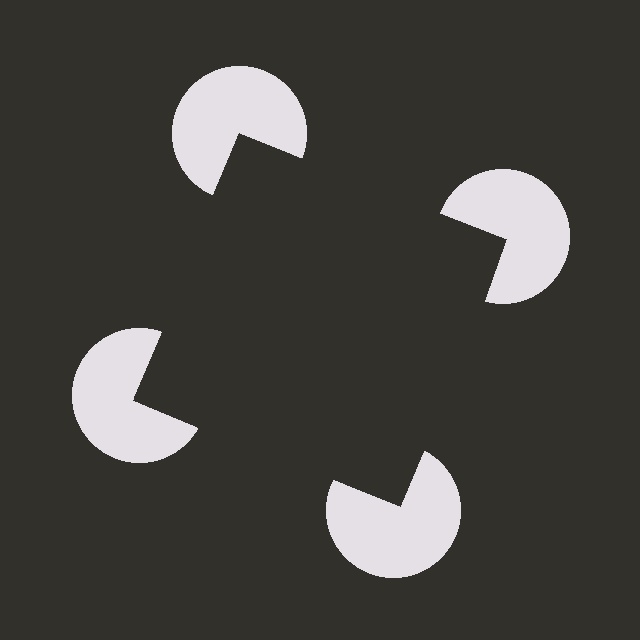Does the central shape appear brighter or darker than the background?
It typically appears slightly darker than the background, even though no actual brightness change is drawn.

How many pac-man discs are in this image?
There are 4 — one at each vertex of the illusory square.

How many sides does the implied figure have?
4 sides.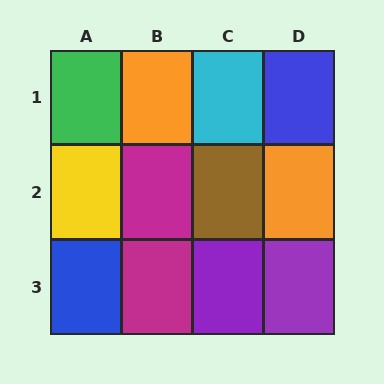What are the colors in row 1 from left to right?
Green, orange, cyan, blue.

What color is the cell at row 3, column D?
Purple.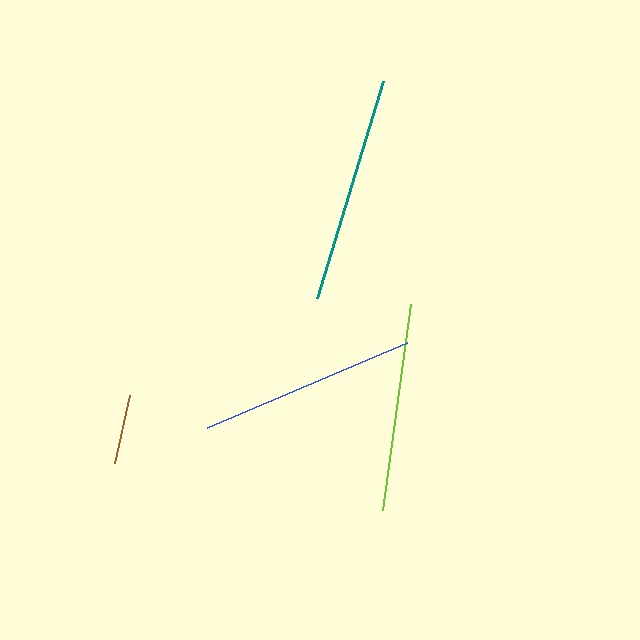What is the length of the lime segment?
The lime segment is approximately 209 pixels long.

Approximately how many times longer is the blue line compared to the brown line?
The blue line is approximately 3.1 times the length of the brown line.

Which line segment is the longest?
The teal line is the longest at approximately 227 pixels.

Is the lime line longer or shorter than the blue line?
The blue line is longer than the lime line.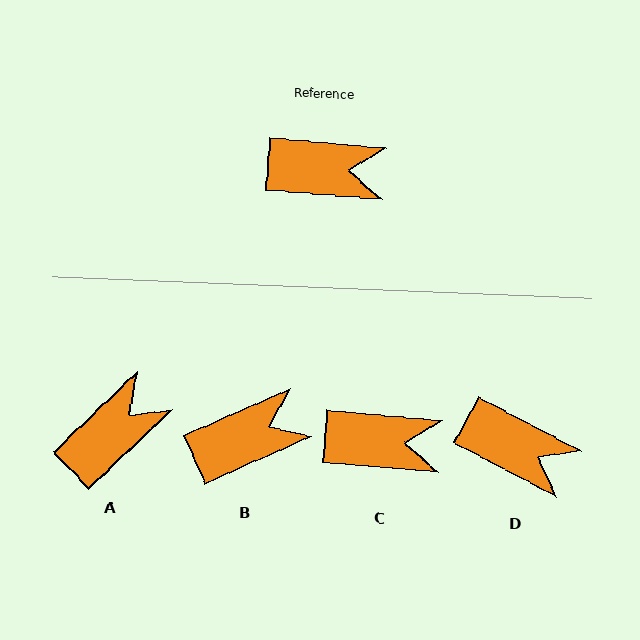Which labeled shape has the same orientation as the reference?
C.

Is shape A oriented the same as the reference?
No, it is off by about 48 degrees.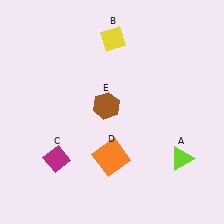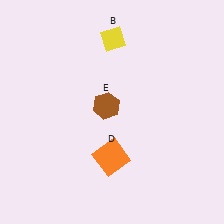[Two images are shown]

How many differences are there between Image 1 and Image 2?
There are 2 differences between the two images.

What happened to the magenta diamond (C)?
The magenta diamond (C) was removed in Image 2. It was in the bottom-left area of Image 1.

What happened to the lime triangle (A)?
The lime triangle (A) was removed in Image 2. It was in the bottom-right area of Image 1.